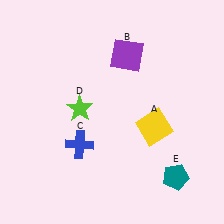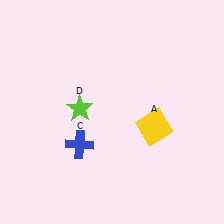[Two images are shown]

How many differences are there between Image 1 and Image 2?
There are 2 differences between the two images.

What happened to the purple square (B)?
The purple square (B) was removed in Image 2. It was in the top-right area of Image 1.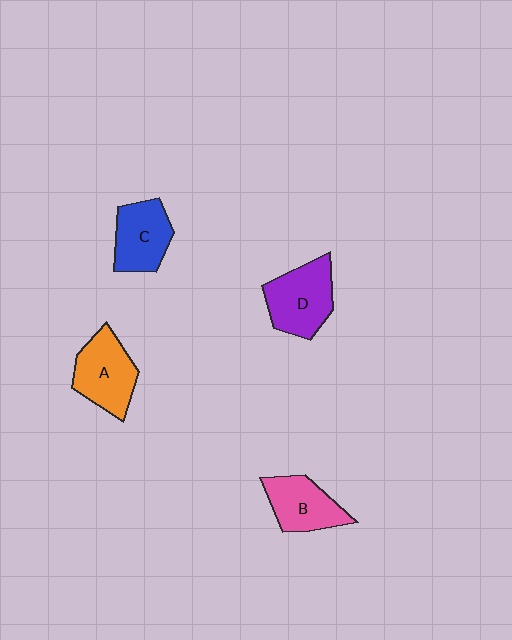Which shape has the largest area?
Shape D (purple).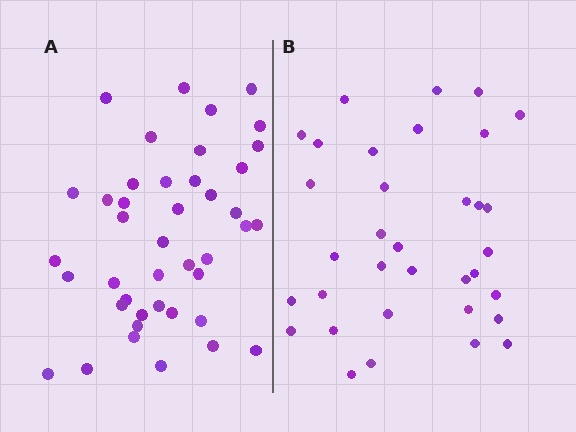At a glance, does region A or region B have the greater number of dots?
Region A (the left region) has more dots.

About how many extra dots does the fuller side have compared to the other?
Region A has roughly 8 or so more dots than region B.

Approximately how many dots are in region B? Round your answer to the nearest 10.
About 30 dots. (The exact count is 34, which rounds to 30.)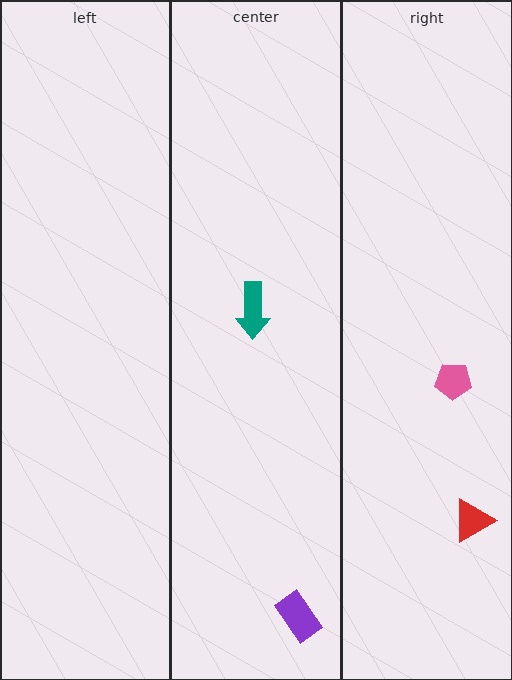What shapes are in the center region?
The purple rectangle, the teal arrow.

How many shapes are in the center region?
2.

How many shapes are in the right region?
2.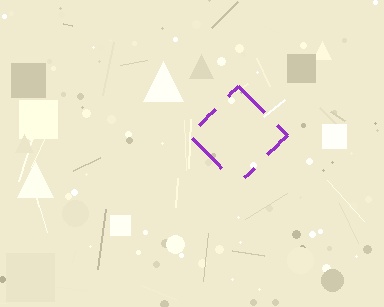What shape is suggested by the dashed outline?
The dashed outline suggests a diamond.